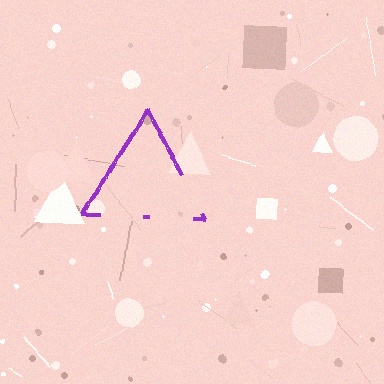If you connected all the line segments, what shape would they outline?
They would outline a triangle.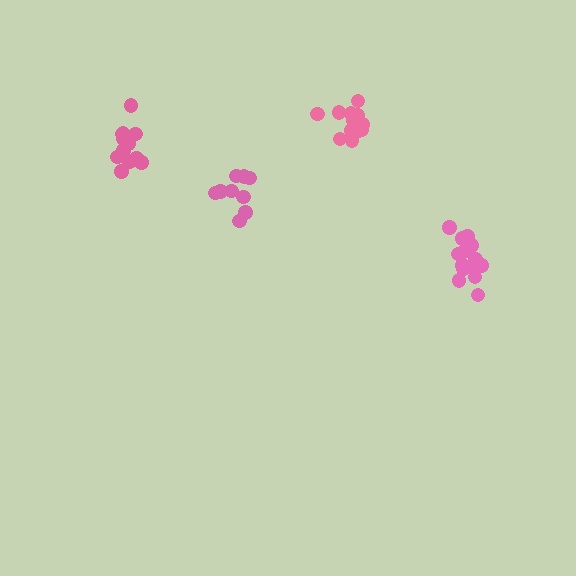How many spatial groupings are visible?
There are 4 spatial groupings.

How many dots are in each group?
Group 1: 9 dots, Group 2: 15 dots, Group 3: 15 dots, Group 4: 12 dots (51 total).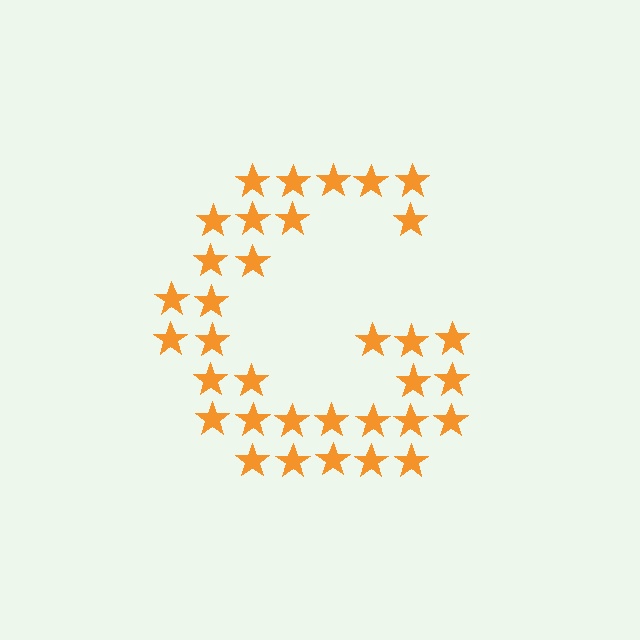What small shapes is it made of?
It is made of small stars.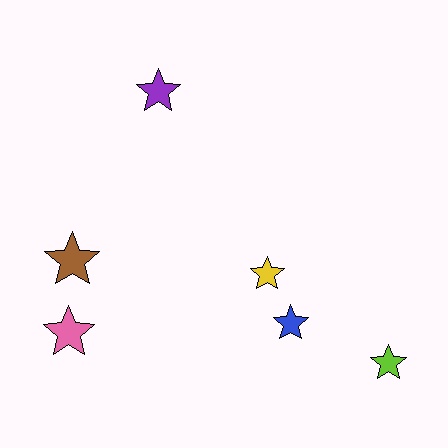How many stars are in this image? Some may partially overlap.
There are 6 stars.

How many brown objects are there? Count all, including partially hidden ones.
There is 1 brown object.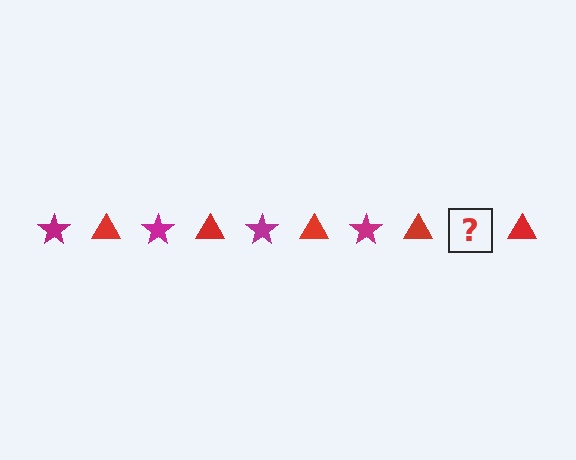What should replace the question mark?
The question mark should be replaced with a magenta star.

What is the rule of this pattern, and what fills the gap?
The rule is that the pattern alternates between magenta star and red triangle. The gap should be filled with a magenta star.